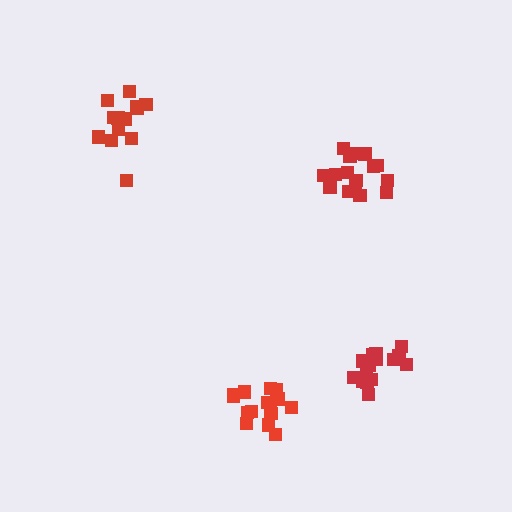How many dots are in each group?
Group 1: 16 dots, Group 2: 15 dots, Group 3: 16 dots, Group 4: 13 dots (60 total).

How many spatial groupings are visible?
There are 4 spatial groupings.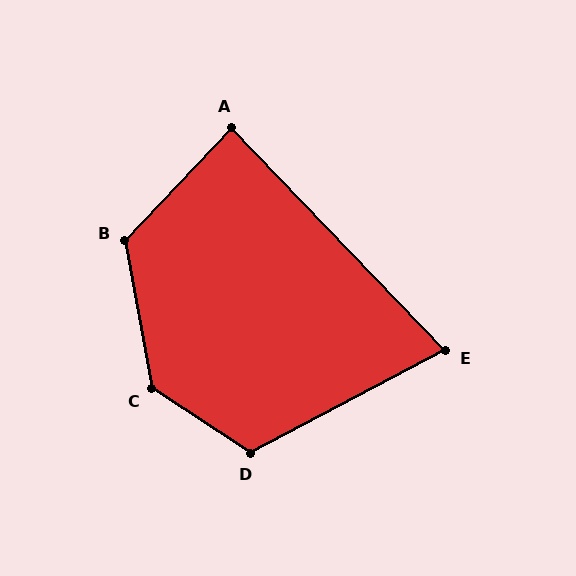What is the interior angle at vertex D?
Approximately 119 degrees (obtuse).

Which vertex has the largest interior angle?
C, at approximately 133 degrees.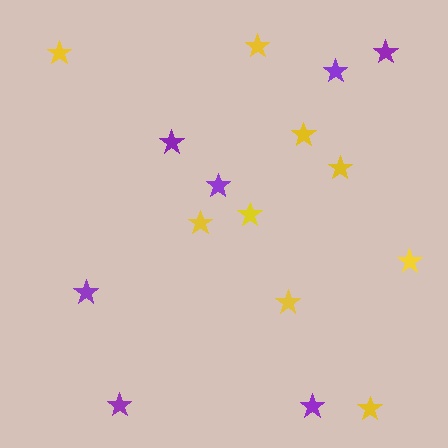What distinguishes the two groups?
There are 2 groups: one group of purple stars (7) and one group of yellow stars (9).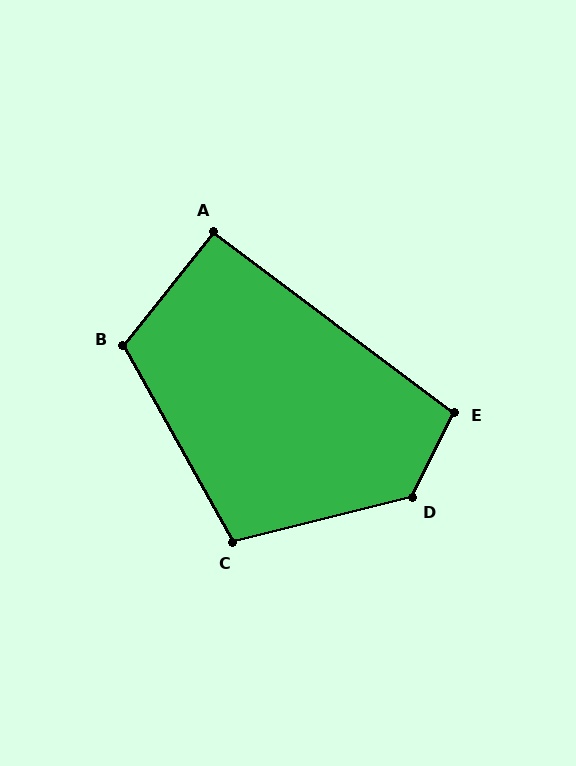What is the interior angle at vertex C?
Approximately 105 degrees (obtuse).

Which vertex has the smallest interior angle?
A, at approximately 91 degrees.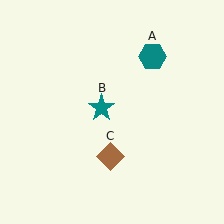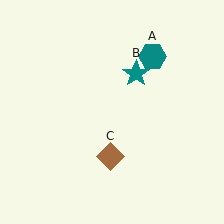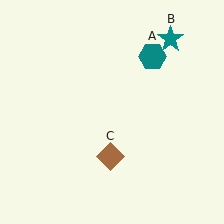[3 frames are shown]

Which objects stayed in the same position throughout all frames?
Teal hexagon (object A) and brown diamond (object C) remained stationary.